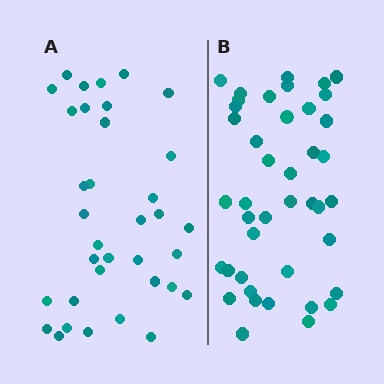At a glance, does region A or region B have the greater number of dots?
Region B (the right region) has more dots.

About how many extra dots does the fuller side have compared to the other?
Region B has roughly 8 or so more dots than region A.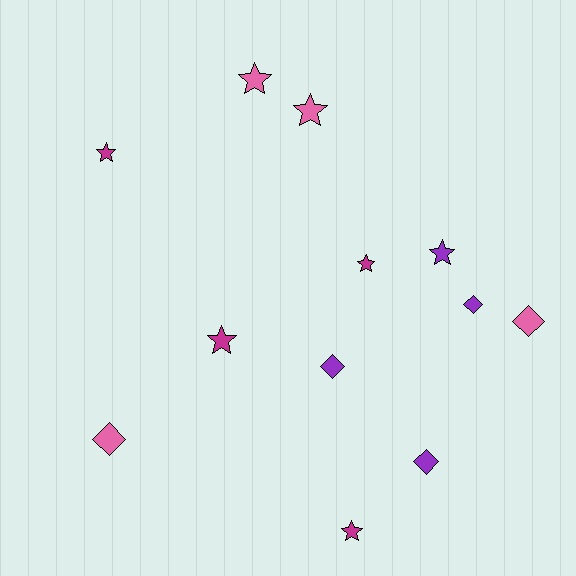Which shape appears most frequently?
Star, with 7 objects.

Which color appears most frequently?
Pink, with 4 objects.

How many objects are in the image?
There are 12 objects.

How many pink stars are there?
There are 2 pink stars.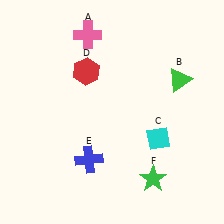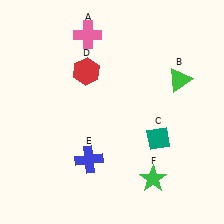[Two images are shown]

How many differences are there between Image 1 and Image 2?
There is 1 difference between the two images.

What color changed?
The diamond (C) changed from cyan in Image 1 to teal in Image 2.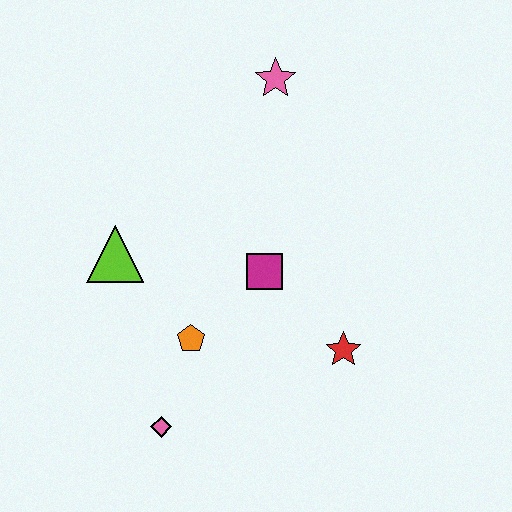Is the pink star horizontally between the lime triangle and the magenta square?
No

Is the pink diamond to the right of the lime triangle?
Yes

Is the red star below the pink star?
Yes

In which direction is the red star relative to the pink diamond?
The red star is to the right of the pink diamond.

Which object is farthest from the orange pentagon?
The pink star is farthest from the orange pentagon.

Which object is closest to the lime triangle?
The orange pentagon is closest to the lime triangle.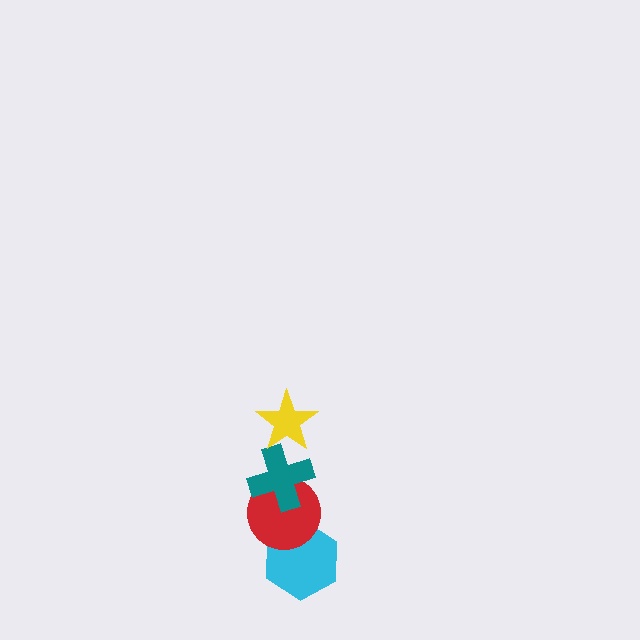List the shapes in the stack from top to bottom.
From top to bottom: the yellow star, the teal cross, the red circle, the cyan hexagon.